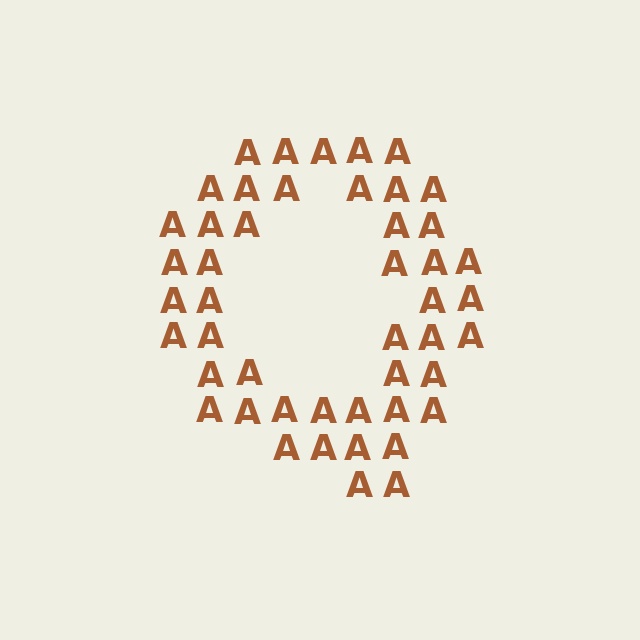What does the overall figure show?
The overall figure shows the letter Q.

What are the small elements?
The small elements are letter A's.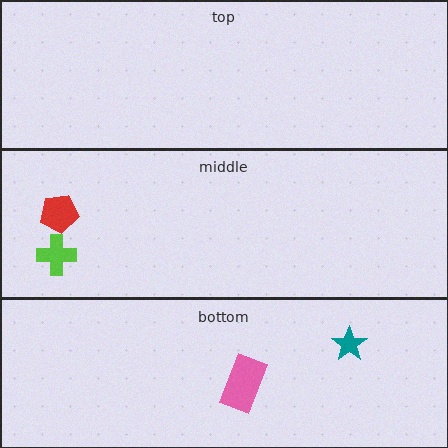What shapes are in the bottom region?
The pink rectangle, the teal star.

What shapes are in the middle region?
The red pentagon, the lime cross.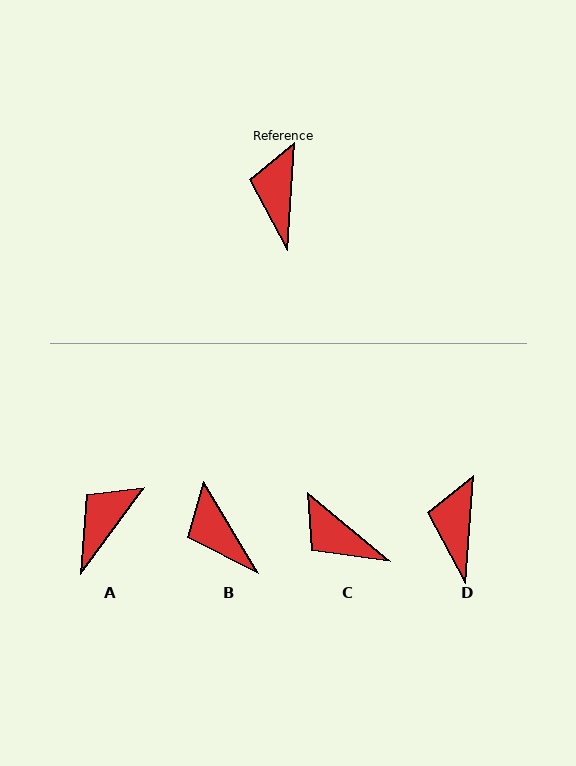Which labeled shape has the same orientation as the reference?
D.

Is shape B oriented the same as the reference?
No, it is off by about 35 degrees.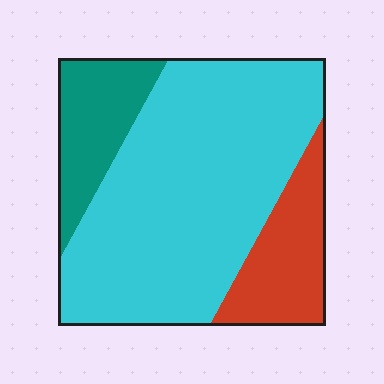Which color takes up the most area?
Cyan, at roughly 65%.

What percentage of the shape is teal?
Teal takes up less than a sixth of the shape.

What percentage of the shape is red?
Red takes up about one sixth (1/6) of the shape.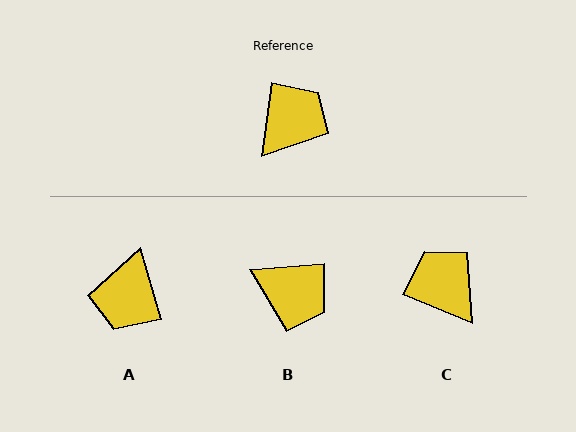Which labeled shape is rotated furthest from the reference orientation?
A, about 156 degrees away.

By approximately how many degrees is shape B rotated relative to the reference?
Approximately 78 degrees clockwise.